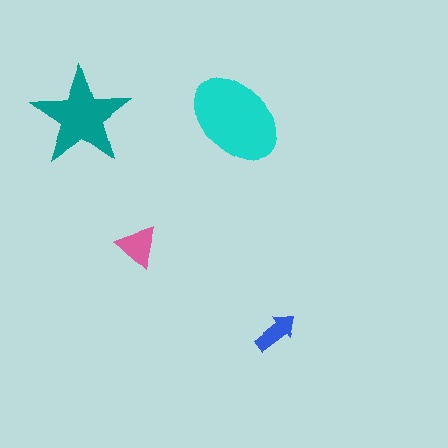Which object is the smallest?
The blue arrow.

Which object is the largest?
The cyan ellipse.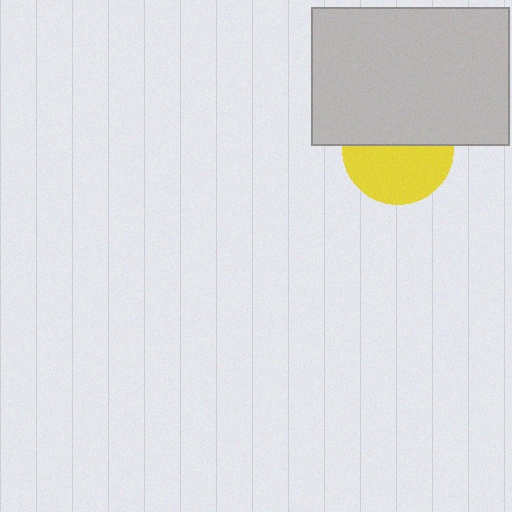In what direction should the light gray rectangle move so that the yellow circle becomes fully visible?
The light gray rectangle should move up. That is the shortest direction to clear the overlap and leave the yellow circle fully visible.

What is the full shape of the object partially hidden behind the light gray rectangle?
The partially hidden object is a yellow circle.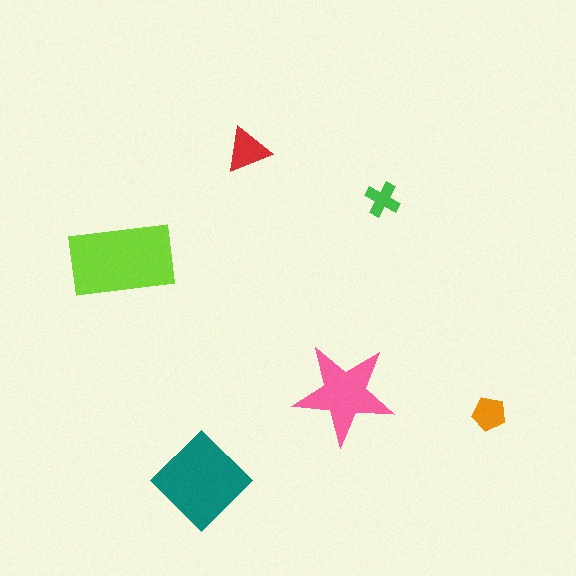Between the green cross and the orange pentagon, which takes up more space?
The orange pentagon.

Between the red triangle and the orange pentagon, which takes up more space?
The red triangle.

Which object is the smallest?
The green cross.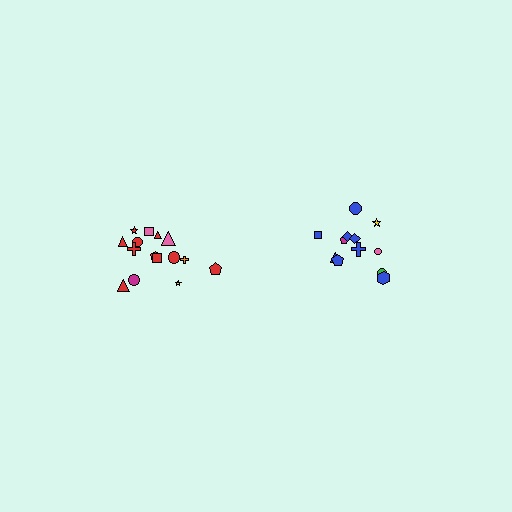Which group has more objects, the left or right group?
The left group.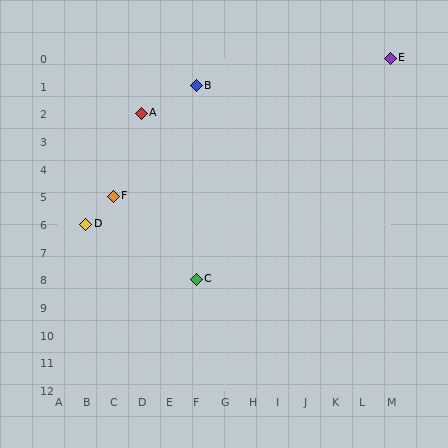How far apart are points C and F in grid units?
Points C and F are 3 columns and 3 rows apart (about 4.2 grid units diagonally).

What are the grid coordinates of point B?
Point B is at grid coordinates (F, 1).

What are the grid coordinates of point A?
Point A is at grid coordinates (D, 2).